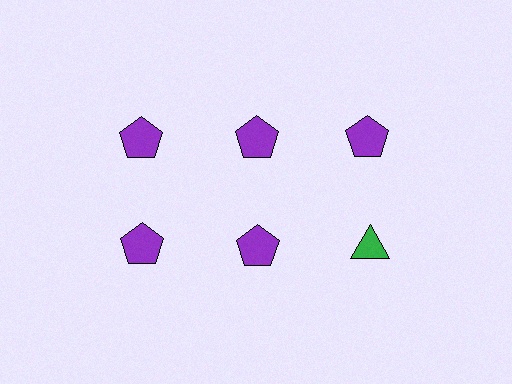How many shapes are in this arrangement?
There are 6 shapes arranged in a grid pattern.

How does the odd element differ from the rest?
It differs in both color (green instead of purple) and shape (triangle instead of pentagon).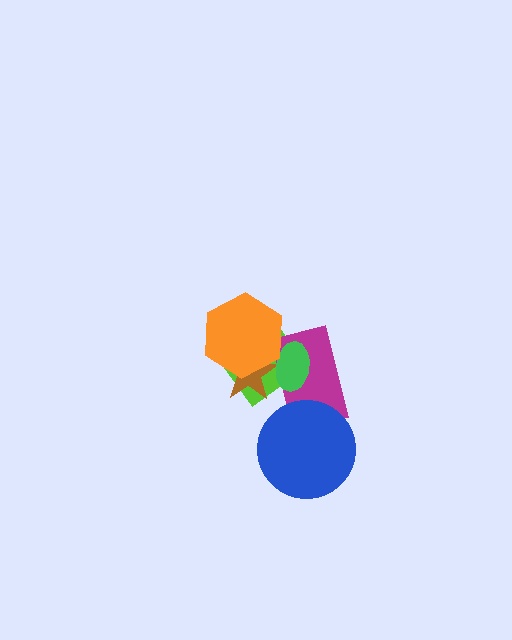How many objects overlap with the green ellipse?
4 objects overlap with the green ellipse.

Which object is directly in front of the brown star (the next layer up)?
The green ellipse is directly in front of the brown star.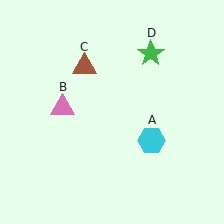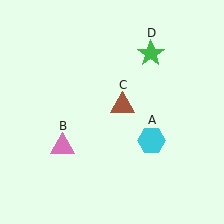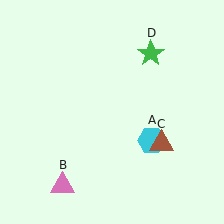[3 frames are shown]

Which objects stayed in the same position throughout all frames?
Cyan hexagon (object A) and green star (object D) remained stationary.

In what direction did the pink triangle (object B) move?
The pink triangle (object B) moved down.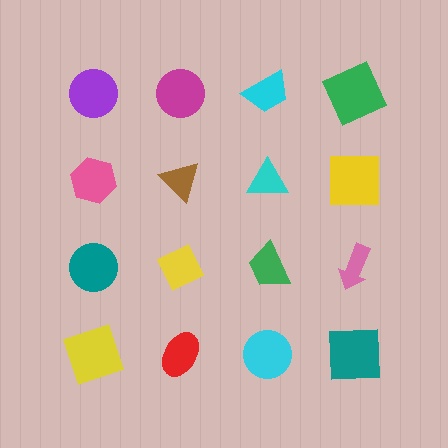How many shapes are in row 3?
4 shapes.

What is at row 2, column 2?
A brown triangle.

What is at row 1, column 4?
A green square.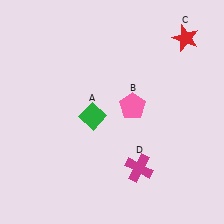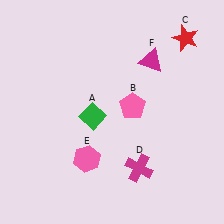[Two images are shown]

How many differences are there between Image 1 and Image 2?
There are 2 differences between the two images.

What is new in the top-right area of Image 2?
A magenta triangle (F) was added in the top-right area of Image 2.